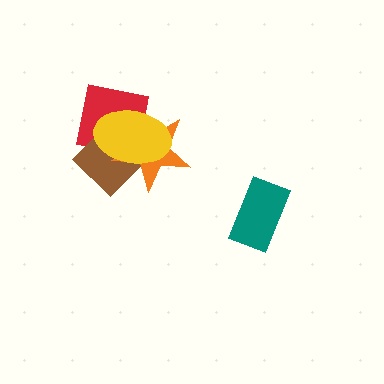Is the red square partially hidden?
Yes, it is partially covered by another shape.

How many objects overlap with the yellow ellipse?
3 objects overlap with the yellow ellipse.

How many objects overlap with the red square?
3 objects overlap with the red square.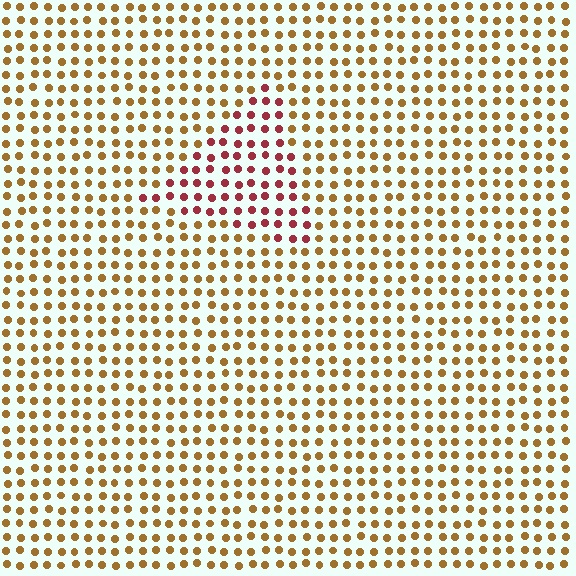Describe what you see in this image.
The image is filled with small brown elements in a uniform arrangement. A triangle-shaped region is visible where the elements are tinted to a slightly different hue, forming a subtle color boundary.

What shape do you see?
I see a triangle.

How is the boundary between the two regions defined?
The boundary is defined purely by a slight shift in hue (about 45 degrees). Spacing, size, and orientation are identical on both sides.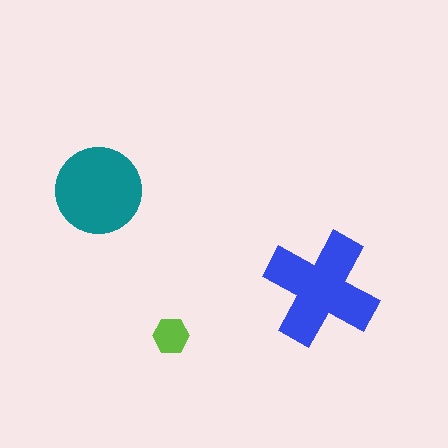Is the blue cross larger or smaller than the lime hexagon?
Larger.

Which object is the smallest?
The lime hexagon.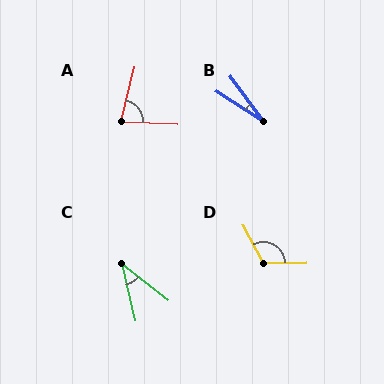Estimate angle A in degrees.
Approximately 79 degrees.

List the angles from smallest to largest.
B (20°), C (39°), A (79°), D (117°).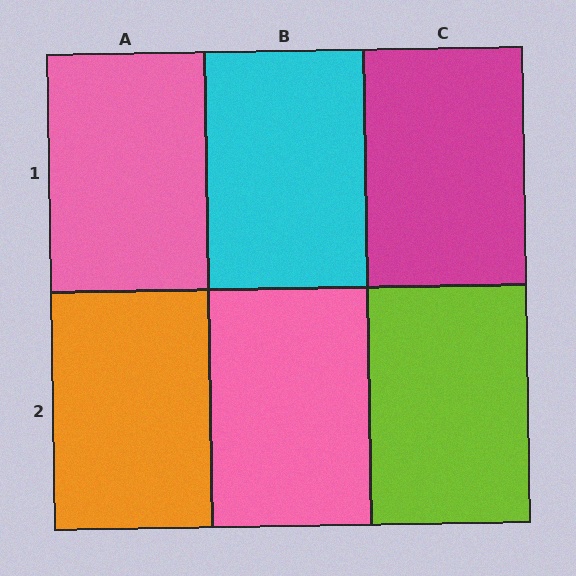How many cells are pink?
2 cells are pink.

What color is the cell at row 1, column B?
Cyan.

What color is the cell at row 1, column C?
Magenta.